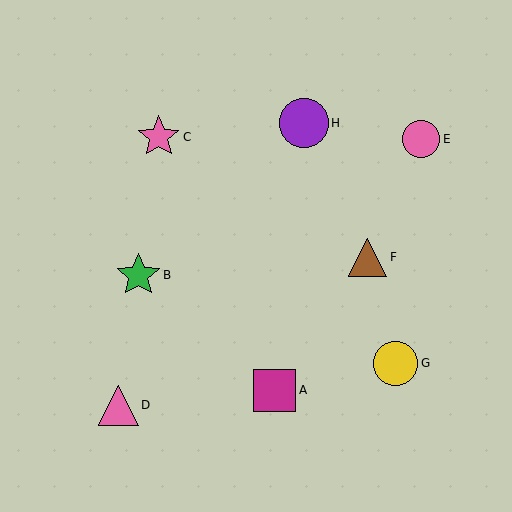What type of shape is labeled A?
Shape A is a magenta square.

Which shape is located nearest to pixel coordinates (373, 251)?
The brown triangle (labeled F) at (368, 257) is nearest to that location.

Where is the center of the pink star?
The center of the pink star is at (159, 137).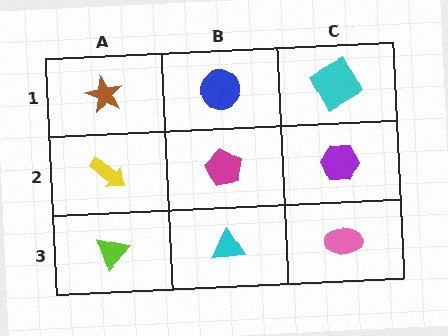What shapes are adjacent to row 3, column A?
A yellow arrow (row 2, column A), a cyan triangle (row 3, column B).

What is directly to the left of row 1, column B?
A brown star.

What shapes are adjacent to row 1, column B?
A magenta pentagon (row 2, column B), a brown star (row 1, column A), a cyan square (row 1, column C).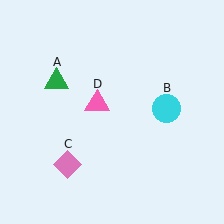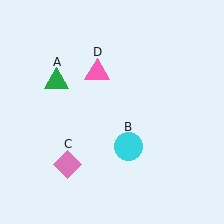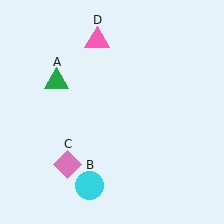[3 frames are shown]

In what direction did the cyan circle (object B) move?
The cyan circle (object B) moved down and to the left.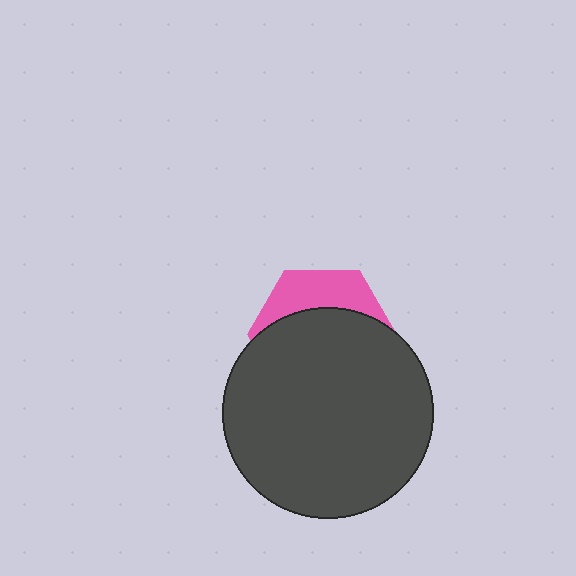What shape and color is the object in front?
The object in front is a dark gray circle.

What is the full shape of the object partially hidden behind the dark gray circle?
The partially hidden object is a pink hexagon.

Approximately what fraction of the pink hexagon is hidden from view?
Roughly 68% of the pink hexagon is hidden behind the dark gray circle.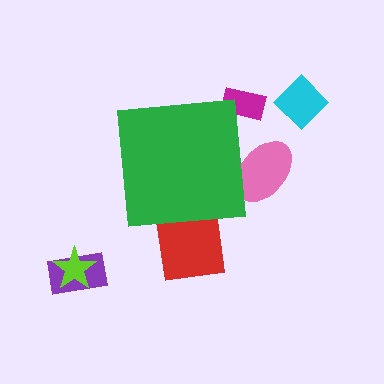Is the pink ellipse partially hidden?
Yes, the pink ellipse is partially hidden behind the green square.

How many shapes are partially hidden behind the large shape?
3 shapes are partially hidden.